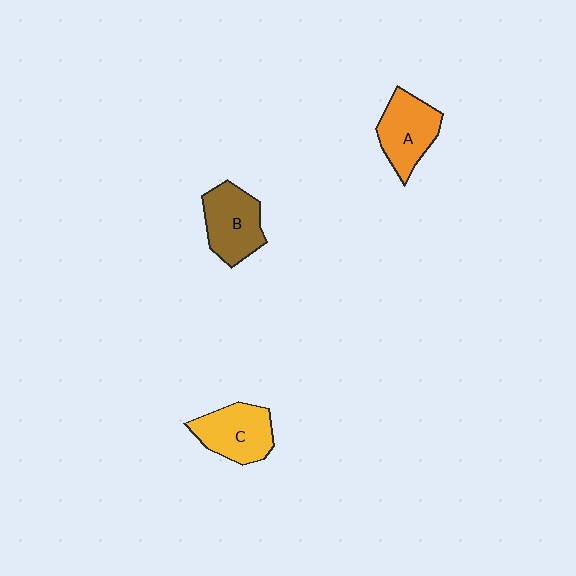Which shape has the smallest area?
Shape A (orange).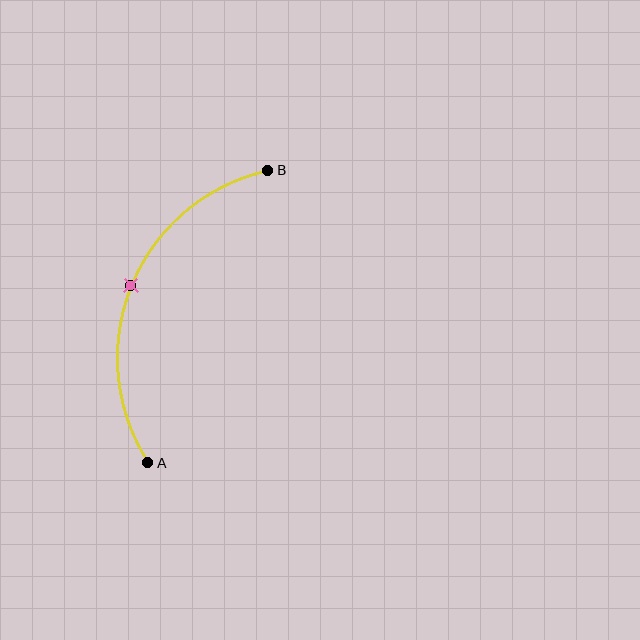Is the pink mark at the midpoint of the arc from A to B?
Yes. The pink mark lies on the arc at equal arc-length from both A and B — it is the arc midpoint.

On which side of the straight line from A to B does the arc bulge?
The arc bulges to the left of the straight line connecting A and B.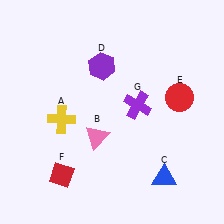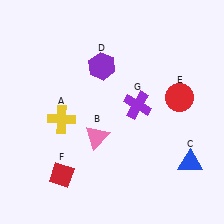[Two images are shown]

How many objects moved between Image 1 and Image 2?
1 object moved between the two images.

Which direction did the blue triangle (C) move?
The blue triangle (C) moved right.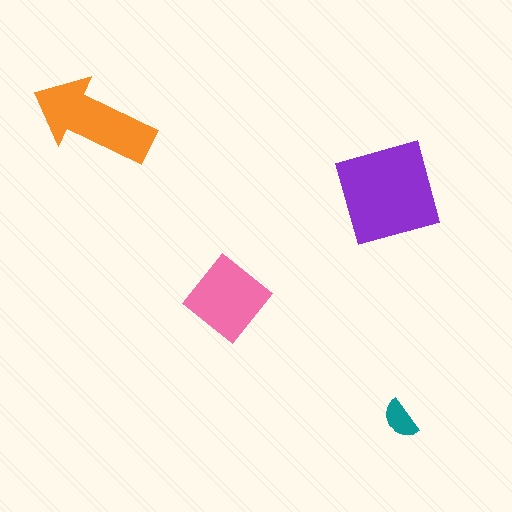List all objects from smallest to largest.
The teal semicircle, the pink diamond, the orange arrow, the purple diamond.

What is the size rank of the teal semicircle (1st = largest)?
4th.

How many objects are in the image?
There are 4 objects in the image.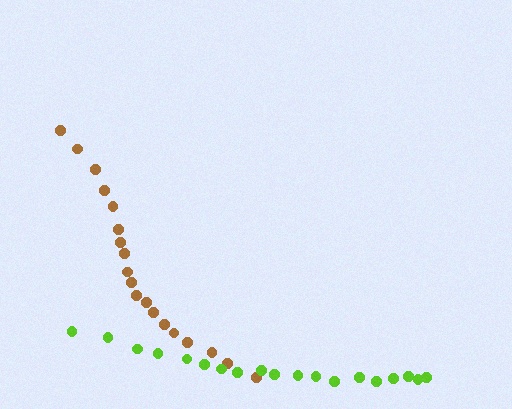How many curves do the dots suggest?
There are 2 distinct paths.